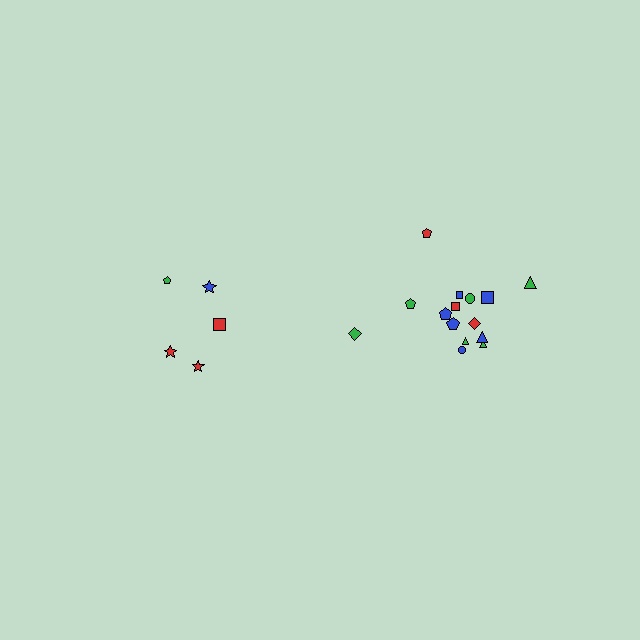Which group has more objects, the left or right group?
The right group.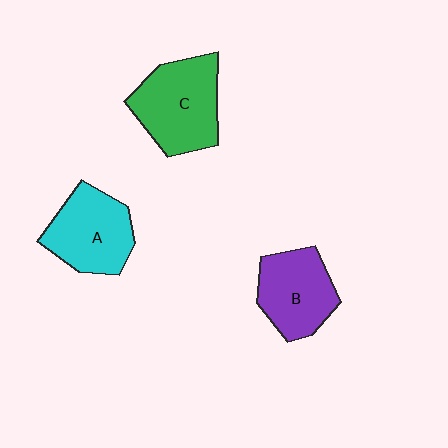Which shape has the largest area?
Shape C (green).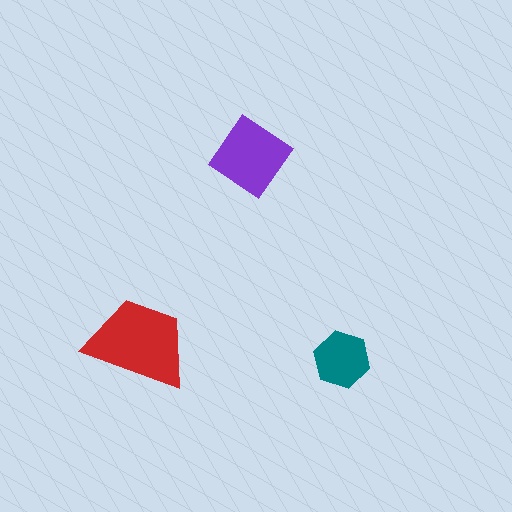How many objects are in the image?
There are 3 objects in the image.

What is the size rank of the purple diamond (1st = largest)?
2nd.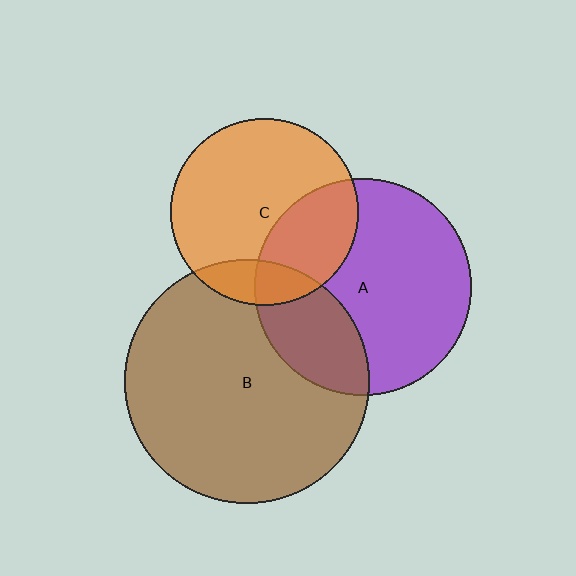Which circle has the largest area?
Circle B (brown).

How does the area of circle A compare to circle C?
Approximately 1.3 times.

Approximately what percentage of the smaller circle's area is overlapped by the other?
Approximately 30%.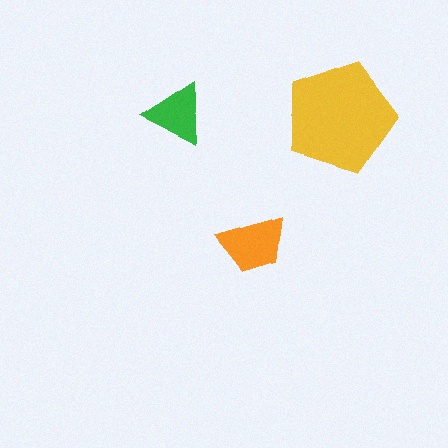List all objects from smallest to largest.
The green triangle, the orange trapezoid, the yellow pentagon.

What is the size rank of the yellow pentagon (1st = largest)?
1st.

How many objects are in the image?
There are 3 objects in the image.